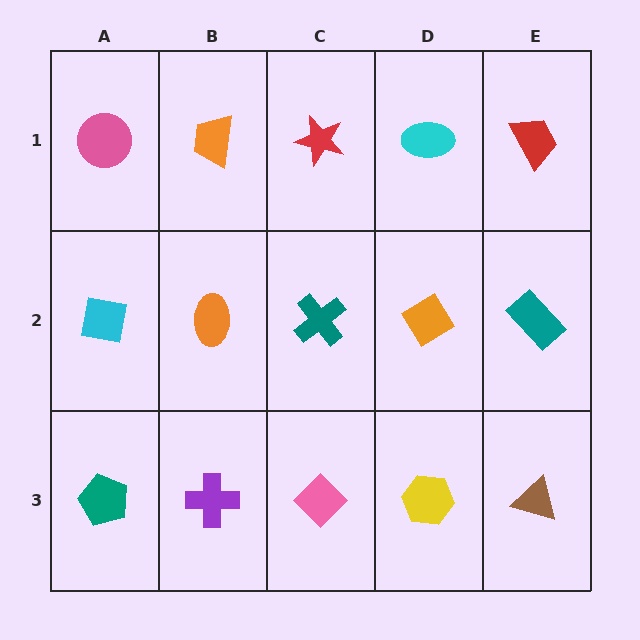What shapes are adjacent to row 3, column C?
A teal cross (row 2, column C), a purple cross (row 3, column B), a yellow hexagon (row 3, column D).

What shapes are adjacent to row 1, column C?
A teal cross (row 2, column C), an orange trapezoid (row 1, column B), a cyan ellipse (row 1, column D).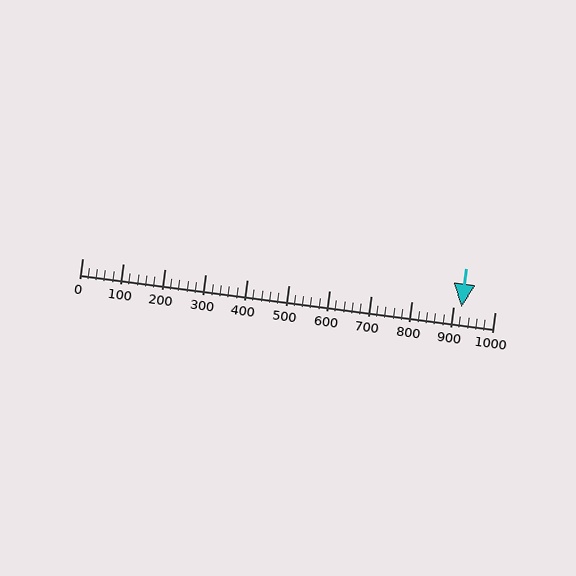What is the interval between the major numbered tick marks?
The major tick marks are spaced 100 units apart.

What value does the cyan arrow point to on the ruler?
The cyan arrow points to approximately 920.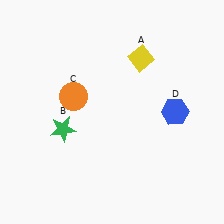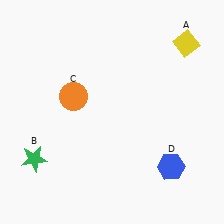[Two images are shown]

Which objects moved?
The objects that moved are: the yellow diamond (A), the green star (B), the blue hexagon (D).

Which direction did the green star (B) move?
The green star (B) moved down.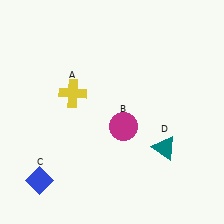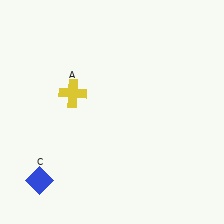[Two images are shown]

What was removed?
The magenta circle (B), the teal triangle (D) were removed in Image 2.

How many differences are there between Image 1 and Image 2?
There are 2 differences between the two images.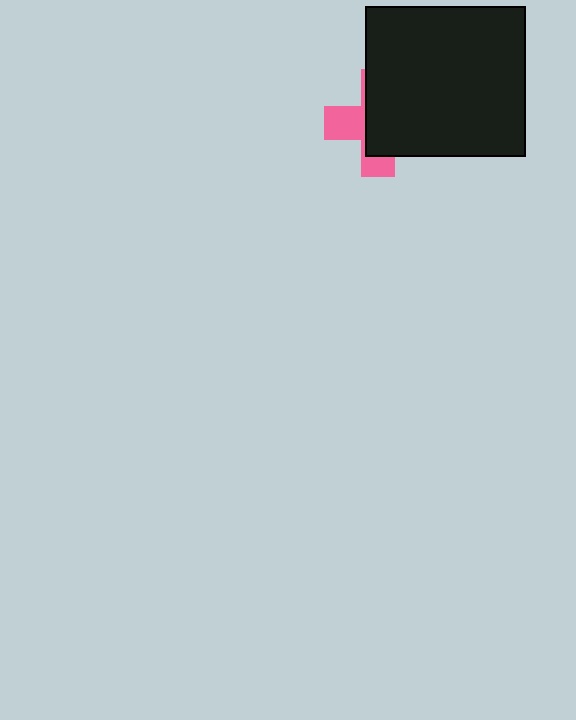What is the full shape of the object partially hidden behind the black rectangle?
The partially hidden object is a pink cross.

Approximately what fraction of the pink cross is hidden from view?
Roughly 62% of the pink cross is hidden behind the black rectangle.